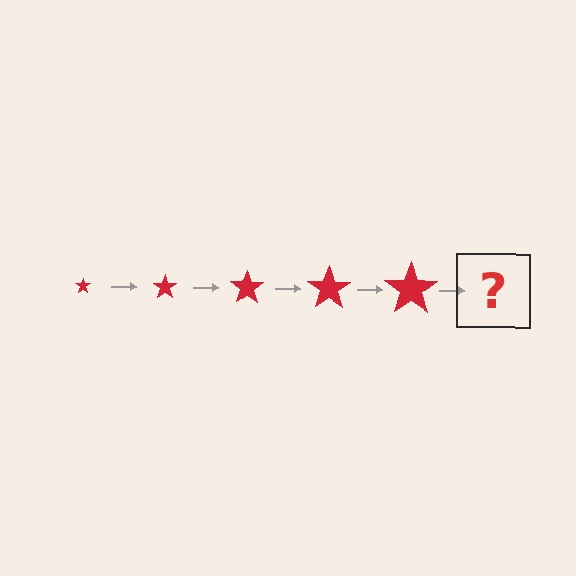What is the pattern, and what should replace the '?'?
The pattern is that the star gets progressively larger each step. The '?' should be a red star, larger than the previous one.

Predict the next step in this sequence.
The next step is a red star, larger than the previous one.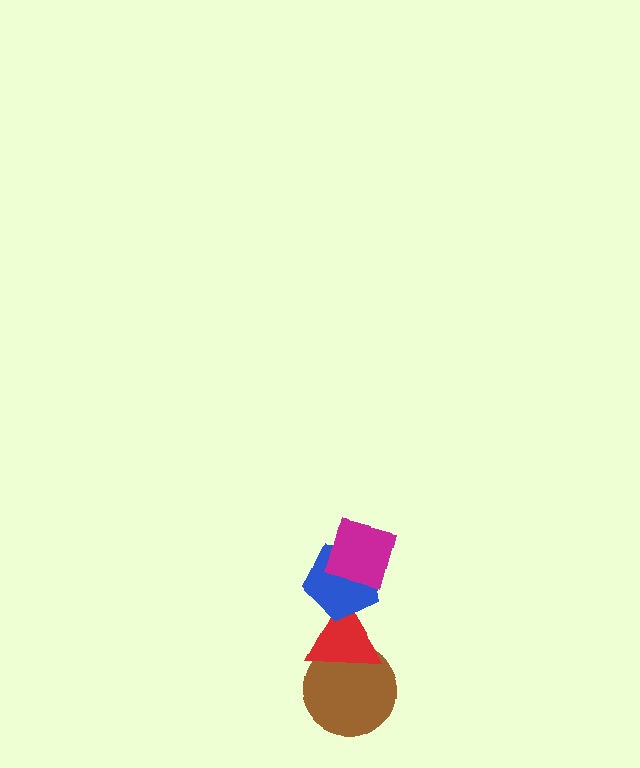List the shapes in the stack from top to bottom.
From top to bottom: the magenta diamond, the blue pentagon, the red triangle, the brown circle.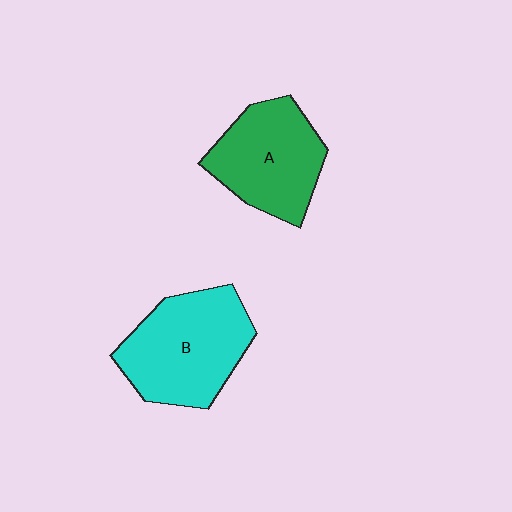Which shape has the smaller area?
Shape A (green).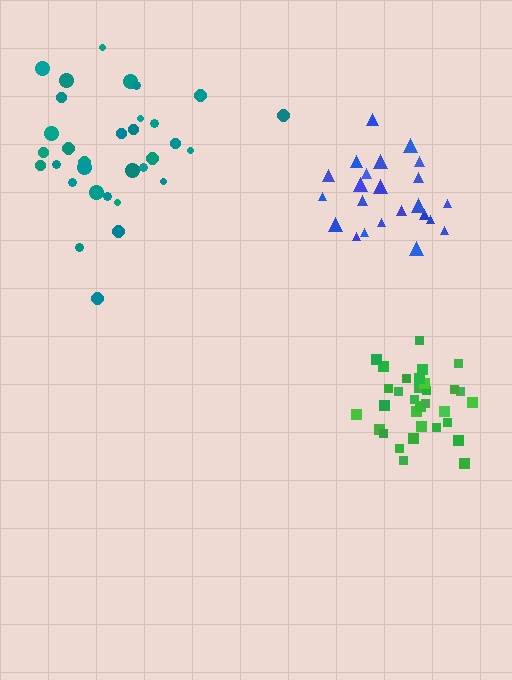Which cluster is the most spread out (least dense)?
Teal.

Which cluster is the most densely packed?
Green.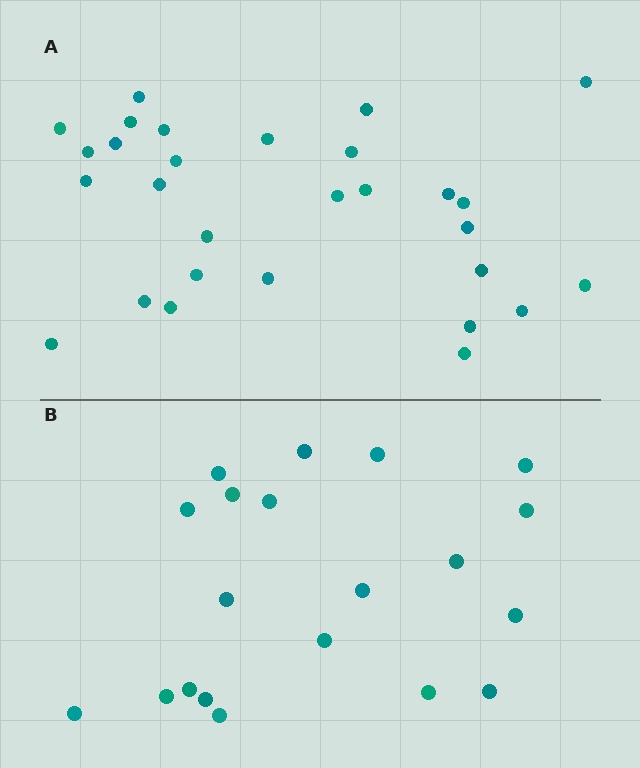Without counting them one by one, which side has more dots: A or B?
Region A (the top region) has more dots.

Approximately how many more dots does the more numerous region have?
Region A has roughly 8 or so more dots than region B.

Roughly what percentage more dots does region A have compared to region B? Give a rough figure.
About 45% more.